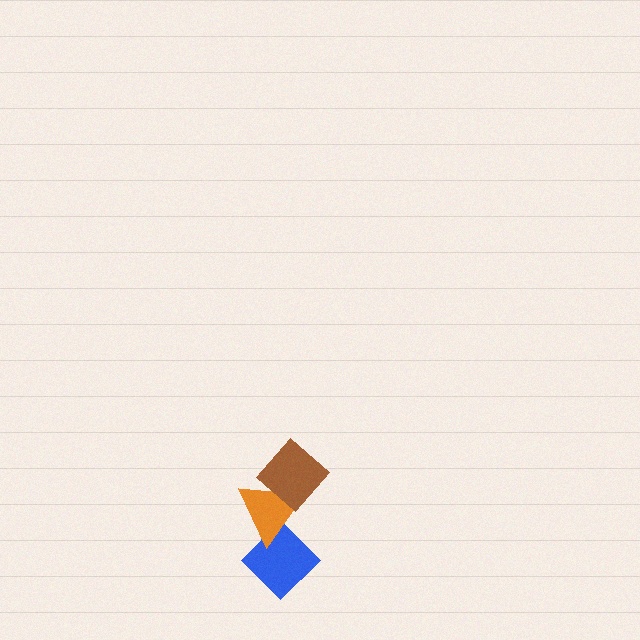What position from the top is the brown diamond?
The brown diamond is 1st from the top.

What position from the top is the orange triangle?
The orange triangle is 2nd from the top.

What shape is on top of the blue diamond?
The orange triangle is on top of the blue diamond.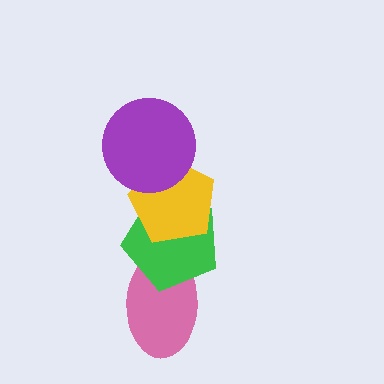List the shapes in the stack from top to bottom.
From top to bottom: the purple circle, the yellow pentagon, the green pentagon, the pink ellipse.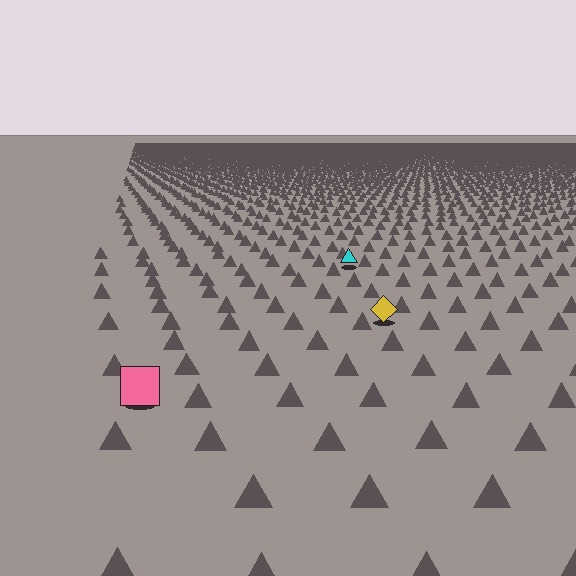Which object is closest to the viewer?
The pink square is closest. The texture marks near it are larger and more spread out.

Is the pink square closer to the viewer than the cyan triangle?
Yes. The pink square is closer — you can tell from the texture gradient: the ground texture is coarser near it.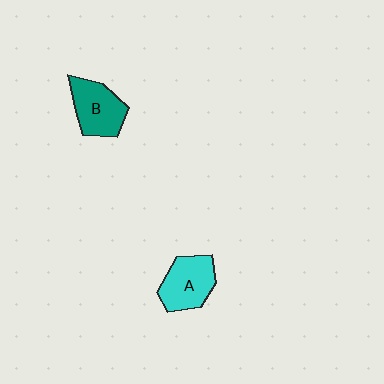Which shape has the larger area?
Shape B (teal).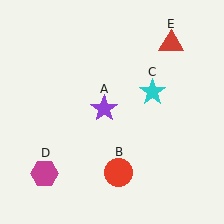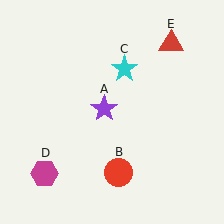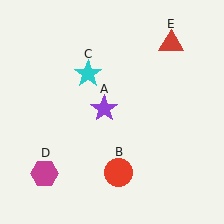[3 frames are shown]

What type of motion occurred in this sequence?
The cyan star (object C) rotated counterclockwise around the center of the scene.